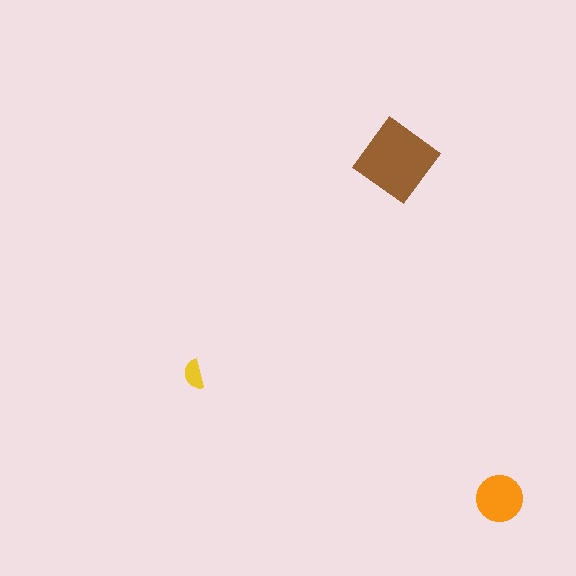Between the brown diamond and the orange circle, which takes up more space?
The brown diamond.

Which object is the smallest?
The yellow semicircle.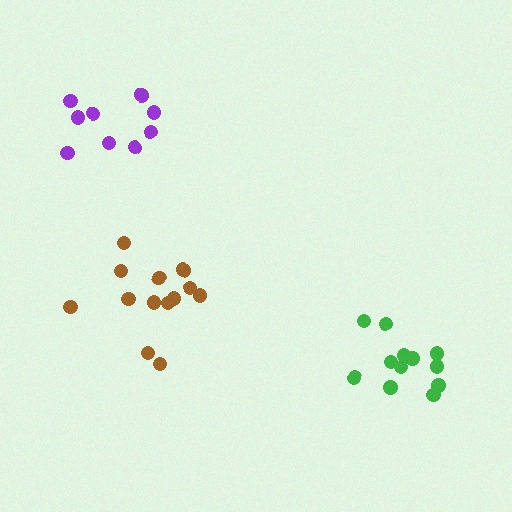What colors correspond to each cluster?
The clusters are colored: green, purple, brown.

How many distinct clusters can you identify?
There are 3 distinct clusters.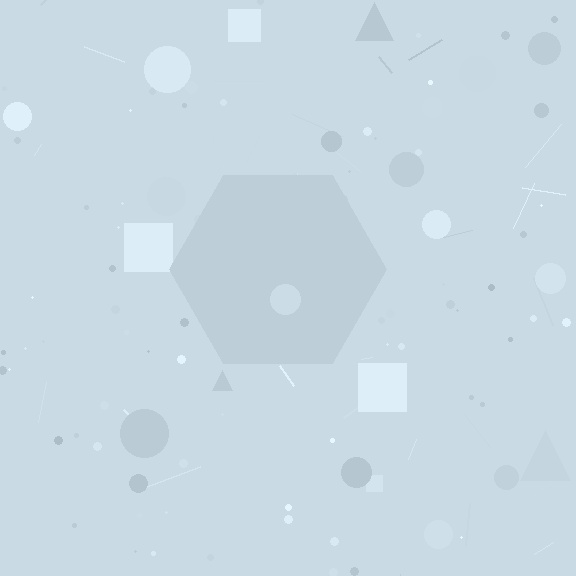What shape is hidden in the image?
A hexagon is hidden in the image.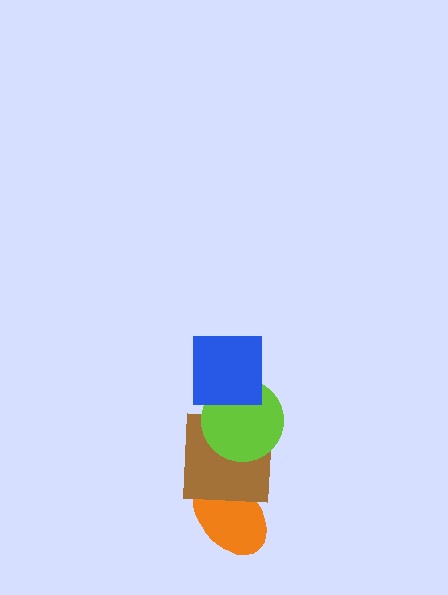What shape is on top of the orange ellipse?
The brown square is on top of the orange ellipse.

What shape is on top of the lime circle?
The blue square is on top of the lime circle.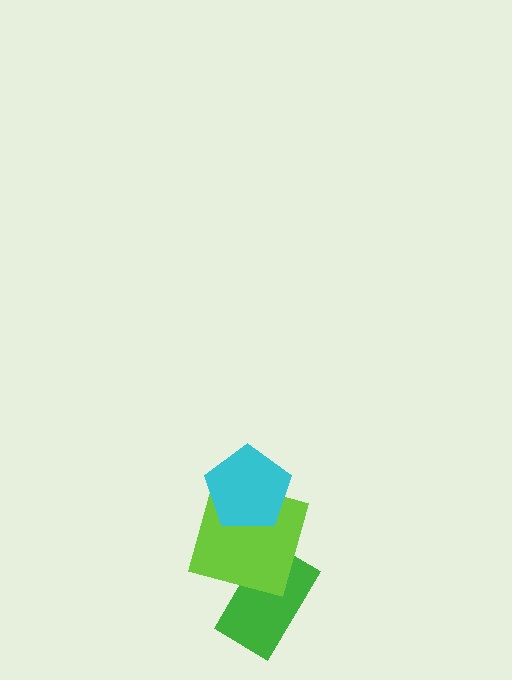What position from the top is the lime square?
The lime square is 2nd from the top.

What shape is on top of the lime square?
The cyan pentagon is on top of the lime square.